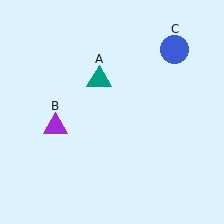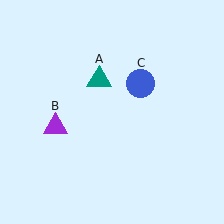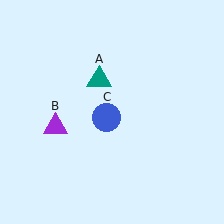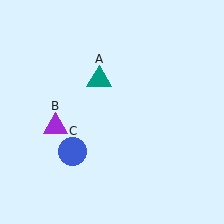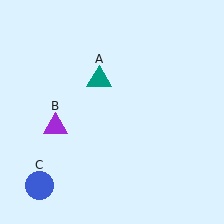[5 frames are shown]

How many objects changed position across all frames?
1 object changed position: blue circle (object C).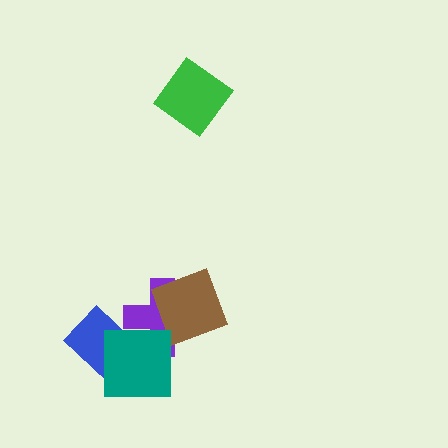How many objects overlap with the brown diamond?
1 object overlaps with the brown diamond.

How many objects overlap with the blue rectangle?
2 objects overlap with the blue rectangle.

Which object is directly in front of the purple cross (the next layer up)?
The brown diamond is directly in front of the purple cross.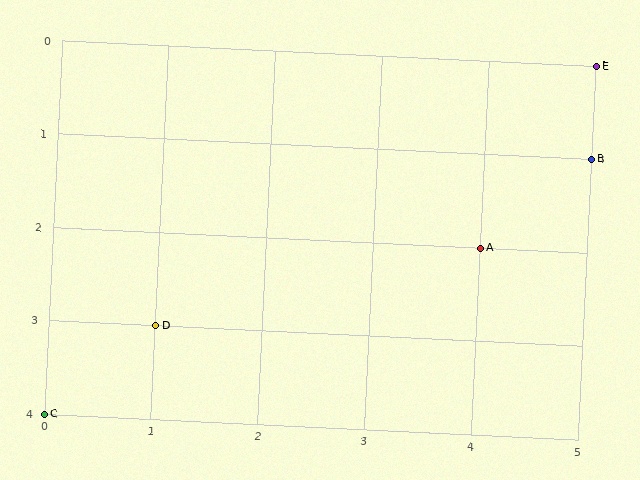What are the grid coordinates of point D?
Point D is at grid coordinates (1, 3).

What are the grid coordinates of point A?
Point A is at grid coordinates (4, 2).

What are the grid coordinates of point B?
Point B is at grid coordinates (5, 1).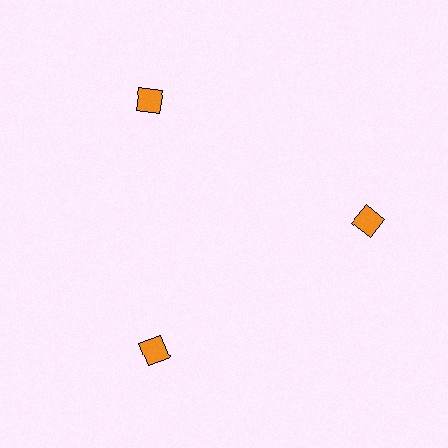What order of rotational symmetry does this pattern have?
This pattern has 3-fold rotational symmetry.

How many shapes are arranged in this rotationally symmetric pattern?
There are 3 shapes, arranged in 3 groups of 1.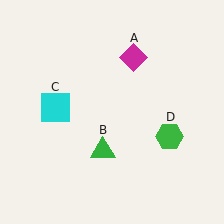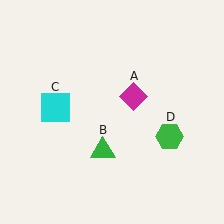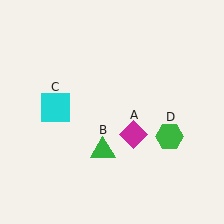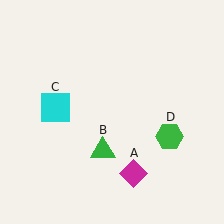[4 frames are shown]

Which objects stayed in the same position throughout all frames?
Green triangle (object B) and cyan square (object C) and green hexagon (object D) remained stationary.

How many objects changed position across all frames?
1 object changed position: magenta diamond (object A).